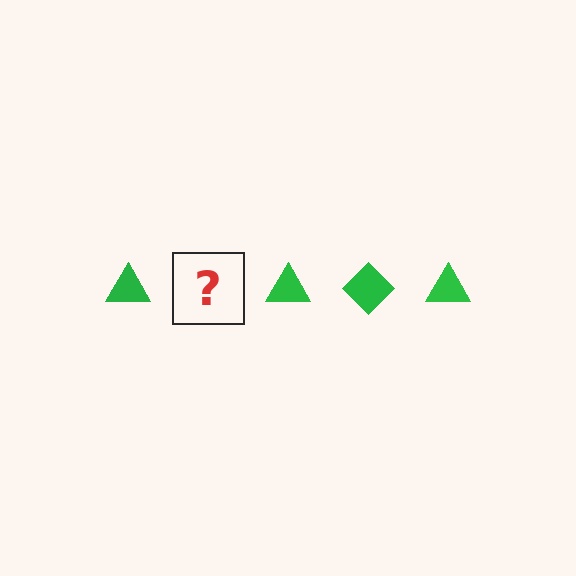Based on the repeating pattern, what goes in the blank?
The blank should be a green diamond.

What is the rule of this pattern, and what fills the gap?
The rule is that the pattern cycles through triangle, diamond shapes in green. The gap should be filled with a green diamond.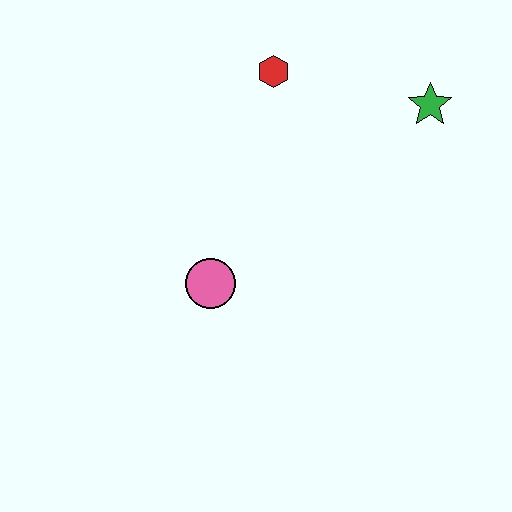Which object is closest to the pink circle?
The red hexagon is closest to the pink circle.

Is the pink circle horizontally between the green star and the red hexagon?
No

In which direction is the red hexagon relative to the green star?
The red hexagon is to the left of the green star.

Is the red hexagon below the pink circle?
No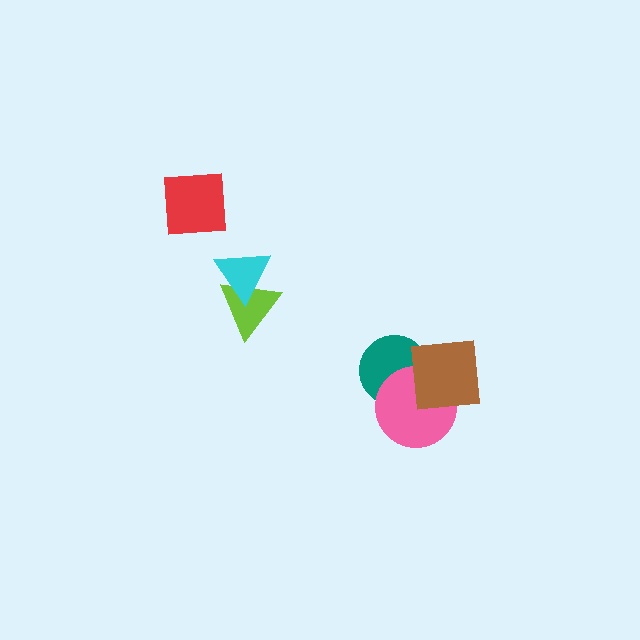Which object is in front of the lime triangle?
The cyan triangle is in front of the lime triangle.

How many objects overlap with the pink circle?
2 objects overlap with the pink circle.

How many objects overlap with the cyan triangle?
1 object overlaps with the cyan triangle.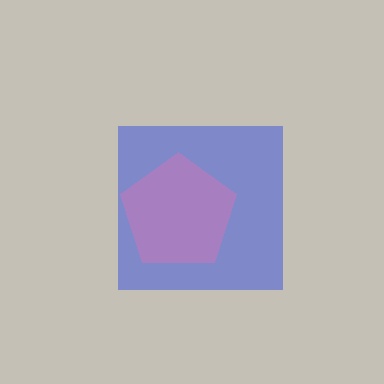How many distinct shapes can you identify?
There are 2 distinct shapes: a blue square, a pink pentagon.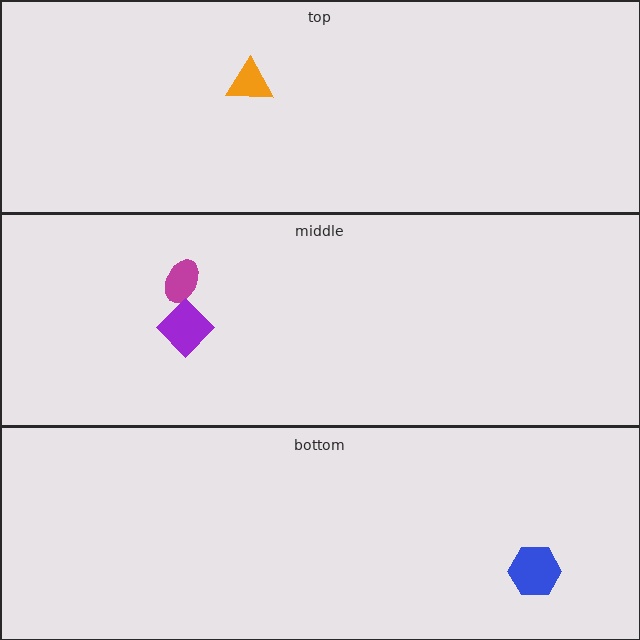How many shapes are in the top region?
1.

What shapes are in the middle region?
The magenta ellipse, the purple diamond.